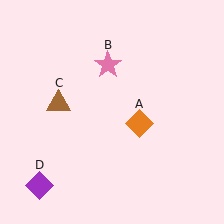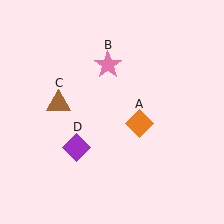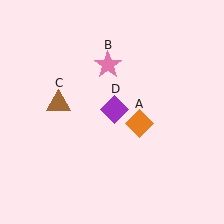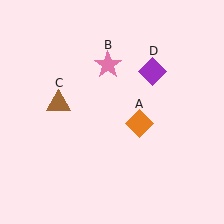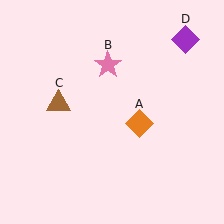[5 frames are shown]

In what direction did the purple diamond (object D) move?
The purple diamond (object D) moved up and to the right.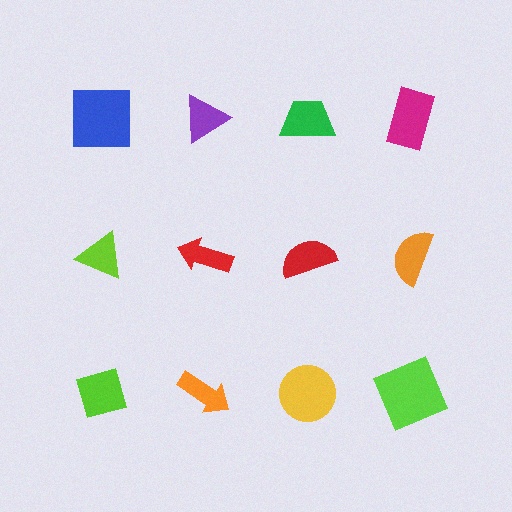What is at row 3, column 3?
A yellow circle.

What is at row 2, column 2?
A red arrow.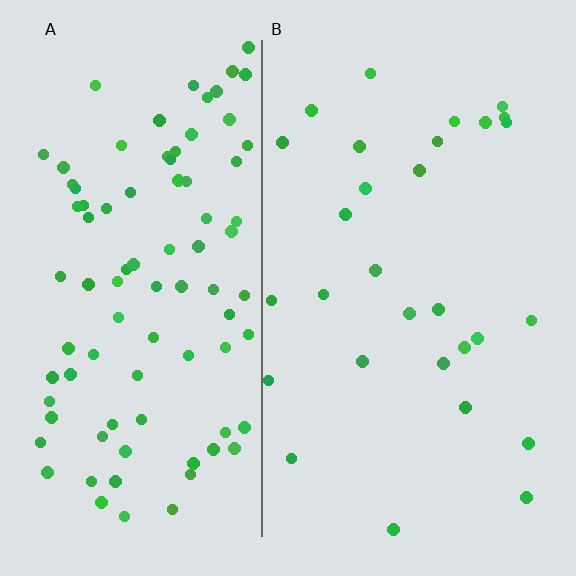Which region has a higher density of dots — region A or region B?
A (the left).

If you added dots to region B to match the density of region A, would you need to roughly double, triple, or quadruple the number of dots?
Approximately triple.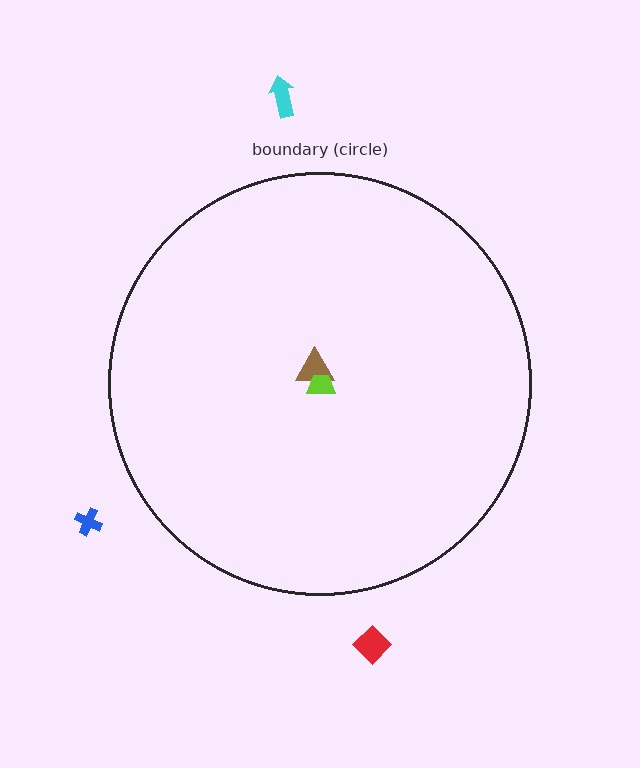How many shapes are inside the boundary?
2 inside, 3 outside.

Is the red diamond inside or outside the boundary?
Outside.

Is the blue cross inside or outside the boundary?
Outside.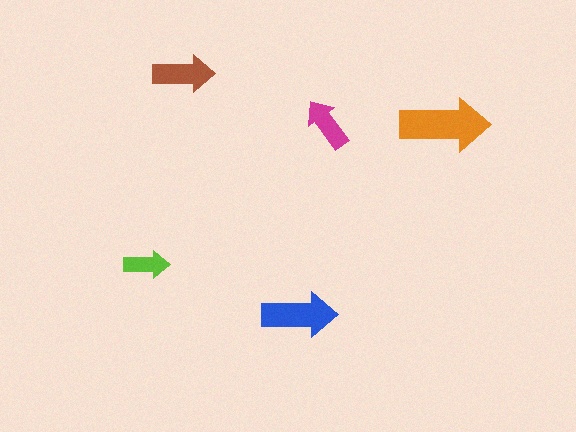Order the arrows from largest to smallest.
the orange one, the blue one, the brown one, the magenta one, the lime one.